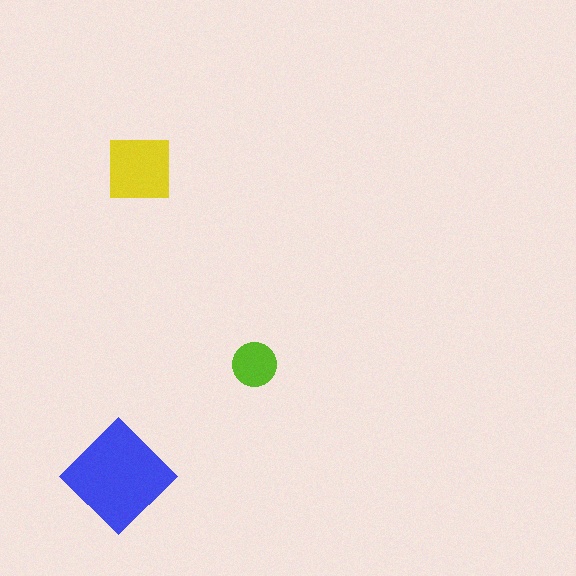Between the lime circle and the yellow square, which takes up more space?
The yellow square.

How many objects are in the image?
There are 3 objects in the image.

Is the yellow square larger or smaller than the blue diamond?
Smaller.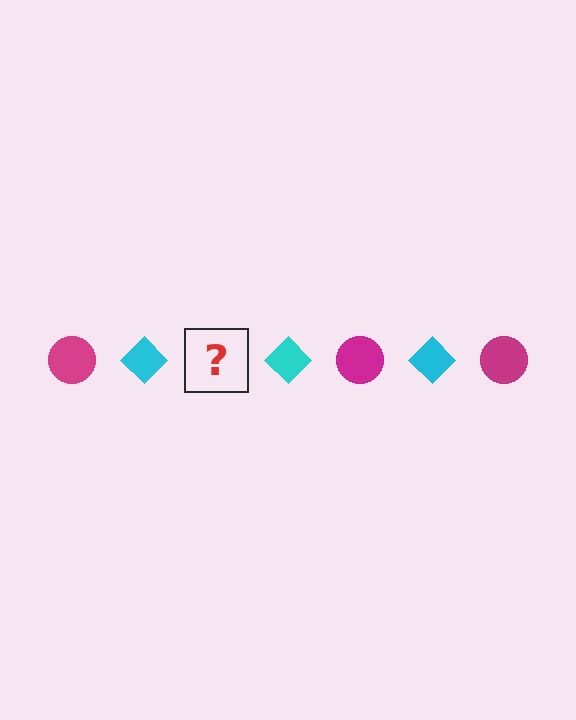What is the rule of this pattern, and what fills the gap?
The rule is that the pattern alternates between magenta circle and cyan diamond. The gap should be filled with a magenta circle.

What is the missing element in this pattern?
The missing element is a magenta circle.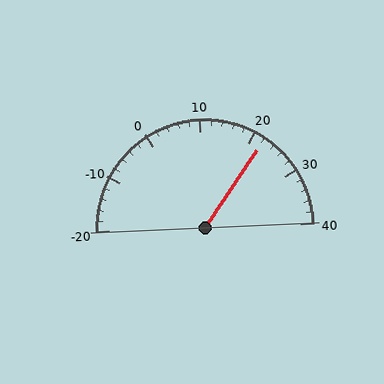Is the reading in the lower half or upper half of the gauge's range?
The reading is in the upper half of the range (-20 to 40).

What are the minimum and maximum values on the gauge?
The gauge ranges from -20 to 40.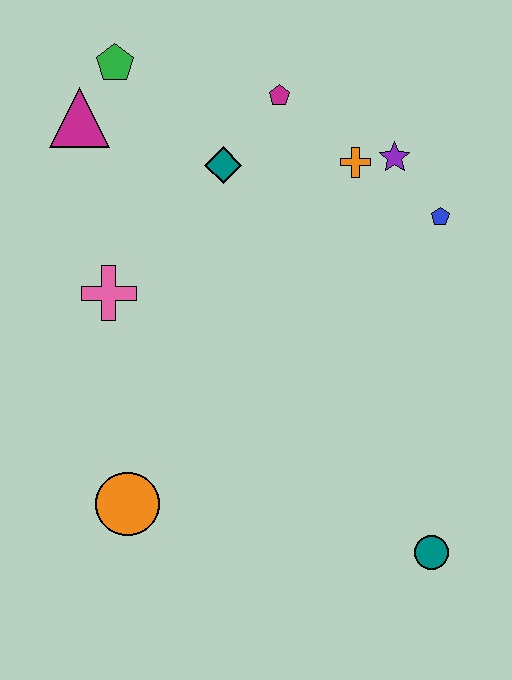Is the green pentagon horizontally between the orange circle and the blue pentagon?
No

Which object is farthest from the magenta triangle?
The teal circle is farthest from the magenta triangle.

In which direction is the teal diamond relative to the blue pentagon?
The teal diamond is to the left of the blue pentagon.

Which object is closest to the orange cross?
The purple star is closest to the orange cross.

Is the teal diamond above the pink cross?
Yes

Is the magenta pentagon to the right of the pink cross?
Yes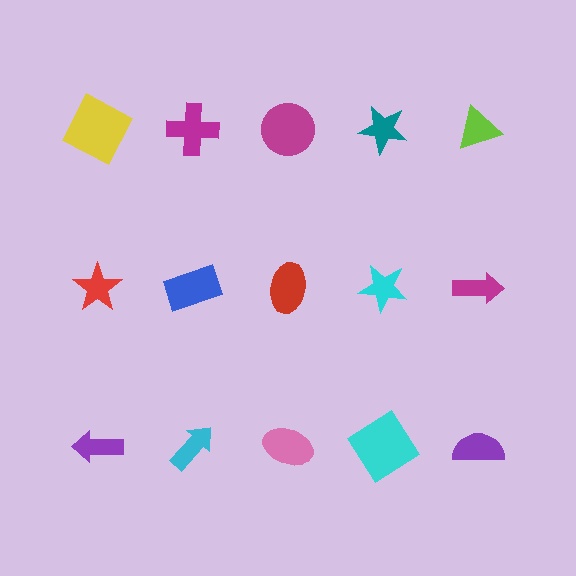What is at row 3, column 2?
A cyan arrow.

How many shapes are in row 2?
5 shapes.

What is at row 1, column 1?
A yellow square.